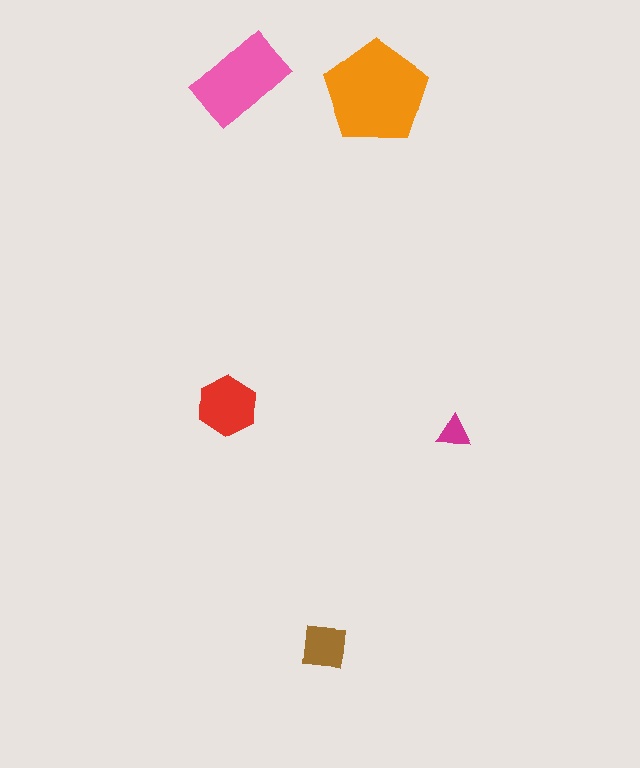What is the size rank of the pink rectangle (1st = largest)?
2nd.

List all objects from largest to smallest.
The orange pentagon, the pink rectangle, the red hexagon, the brown square, the magenta triangle.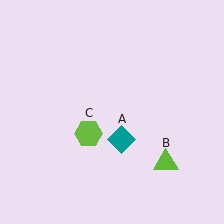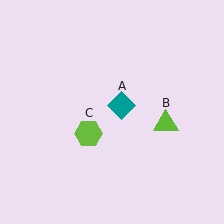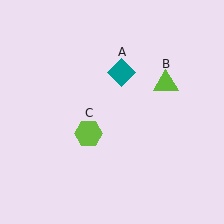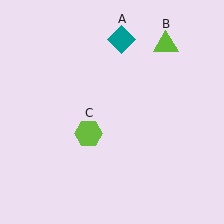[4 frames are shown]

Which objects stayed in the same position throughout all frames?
Lime hexagon (object C) remained stationary.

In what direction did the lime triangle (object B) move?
The lime triangle (object B) moved up.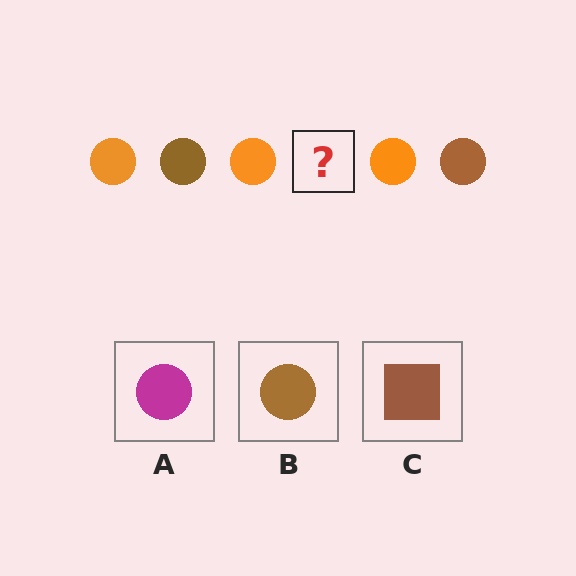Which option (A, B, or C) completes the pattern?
B.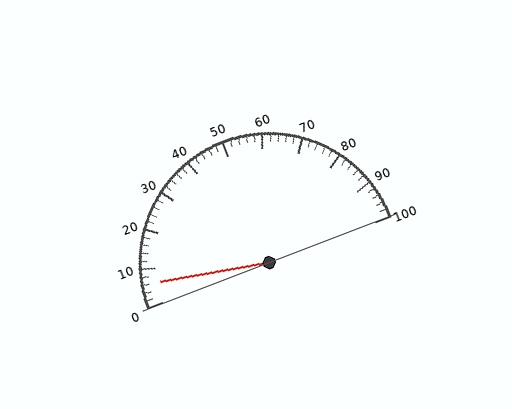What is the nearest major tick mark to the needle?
The nearest major tick mark is 10.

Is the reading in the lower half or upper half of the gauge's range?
The reading is in the lower half of the range (0 to 100).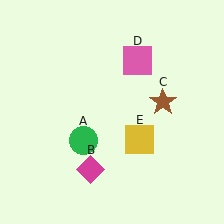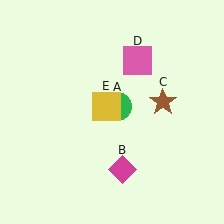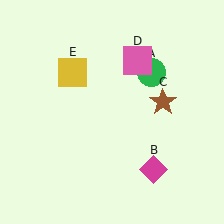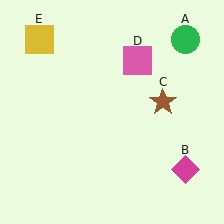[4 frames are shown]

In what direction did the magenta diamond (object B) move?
The magenta diamond (object B) moved right.